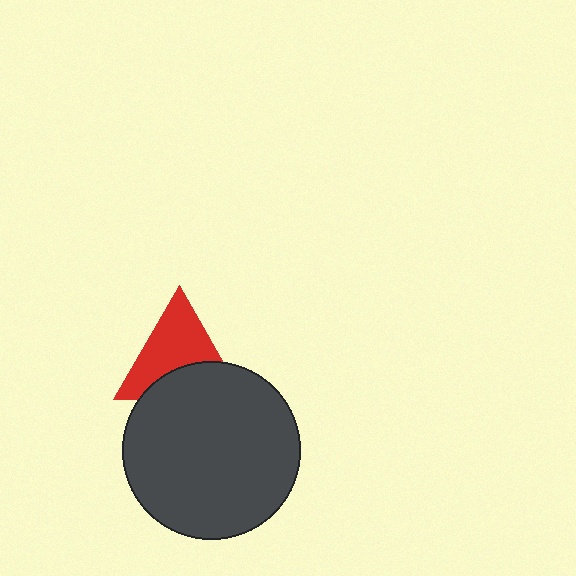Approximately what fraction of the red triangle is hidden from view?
Roughly 37% of the red triangle is hidden behind the dark gray circle.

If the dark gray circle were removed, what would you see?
You would see the complete red triangle.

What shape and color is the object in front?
The object in front is a dark gray circle.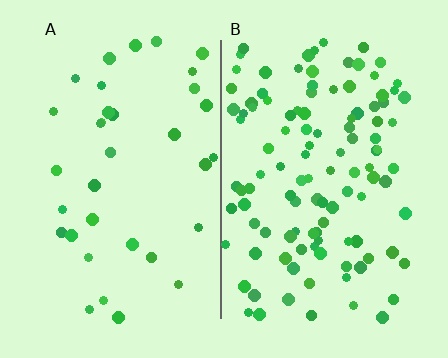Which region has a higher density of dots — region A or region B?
B (the right).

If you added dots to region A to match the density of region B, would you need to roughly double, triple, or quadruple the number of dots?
Approximately triple.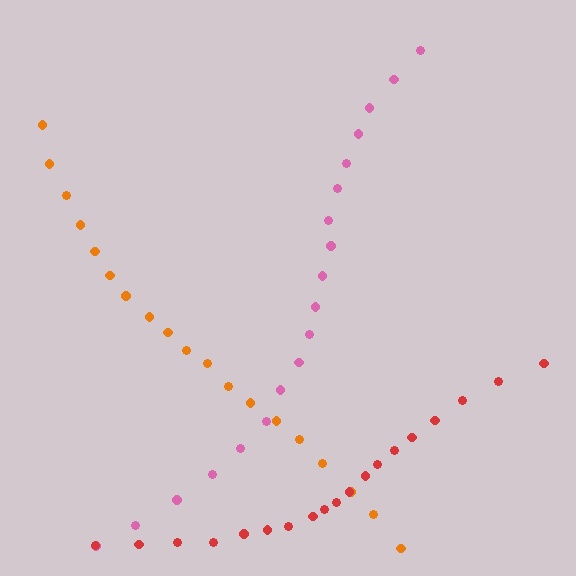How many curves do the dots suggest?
There are 3 distinct paths.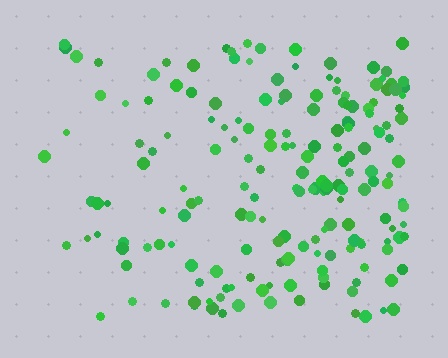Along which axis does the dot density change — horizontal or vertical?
Horizontal.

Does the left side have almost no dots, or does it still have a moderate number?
Still a moderate number, just noticeably fewer than the right.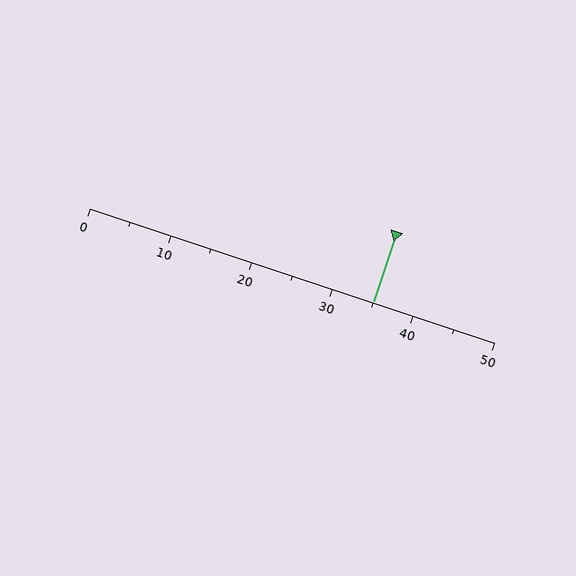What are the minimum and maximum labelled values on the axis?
The axis runs from 0 to 50.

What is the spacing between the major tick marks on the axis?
The major ticks are spaced 10 apart.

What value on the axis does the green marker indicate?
The marker indicates approximately 35.